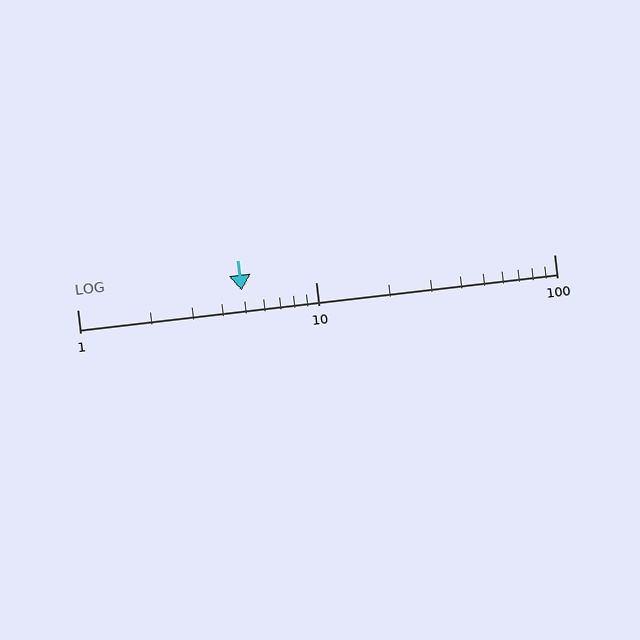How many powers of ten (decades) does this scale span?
The scale spans 2 decades, from 1 to 100.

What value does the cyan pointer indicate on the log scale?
The pointer indicates approximately 4.9.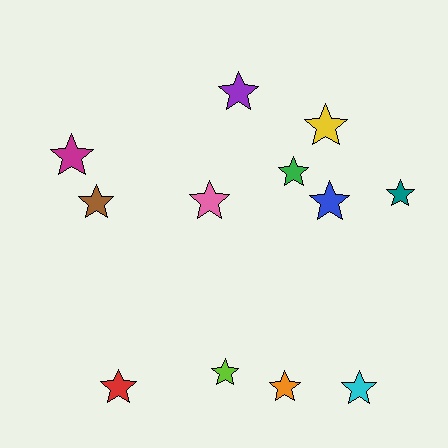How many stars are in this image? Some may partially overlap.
There are 12 stars.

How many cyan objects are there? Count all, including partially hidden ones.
There is 1 cyan object.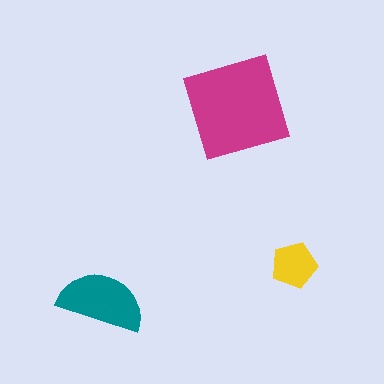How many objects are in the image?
There are 3 objects in the image.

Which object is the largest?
The magenta square.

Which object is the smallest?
The yellow pentagon.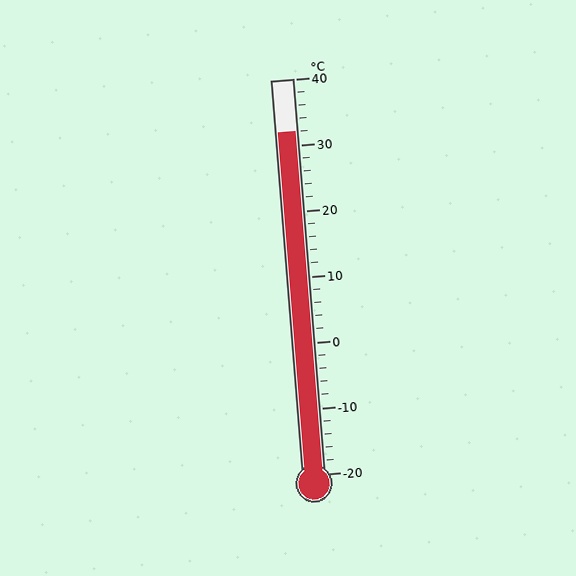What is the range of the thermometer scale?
The thermometer scale ranges from -20°C to 40°C.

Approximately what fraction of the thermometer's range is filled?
The thermometer is filled to approximately 85% of its range.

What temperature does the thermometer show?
The thermometer shows approximately 32°C.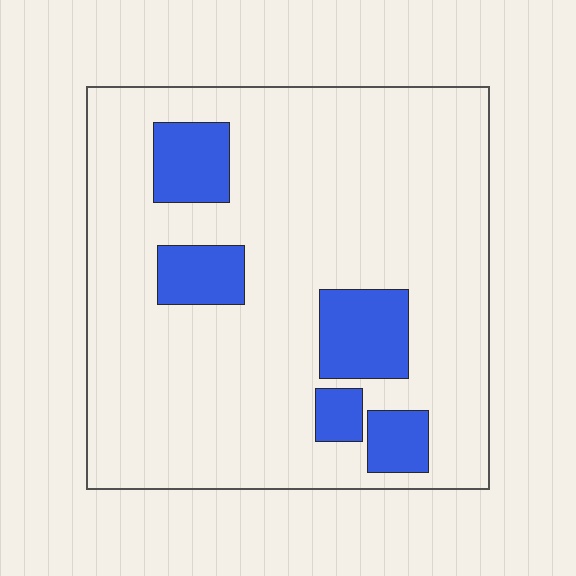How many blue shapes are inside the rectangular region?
5.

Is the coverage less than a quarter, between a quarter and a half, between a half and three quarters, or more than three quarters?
Less than a quarter.